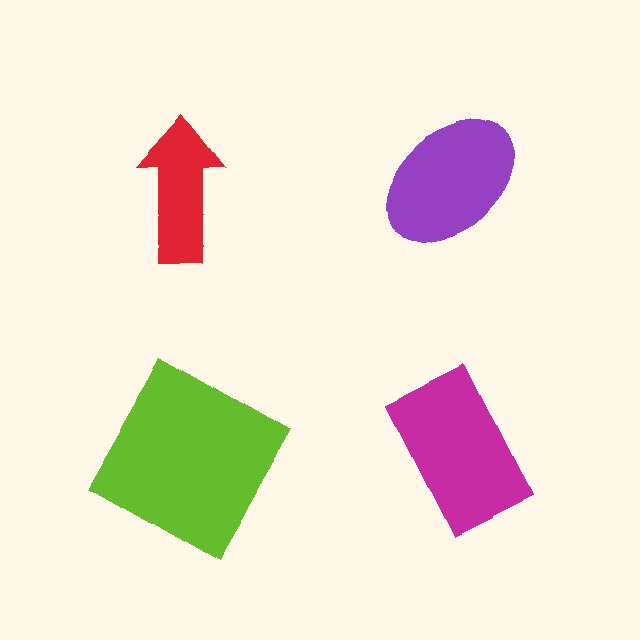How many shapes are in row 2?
2 shapes.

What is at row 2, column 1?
A lime square.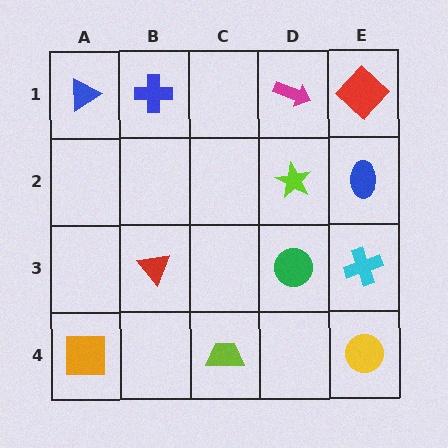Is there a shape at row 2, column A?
No, that cell is empty.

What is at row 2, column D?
A lime star.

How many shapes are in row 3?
3 shapes.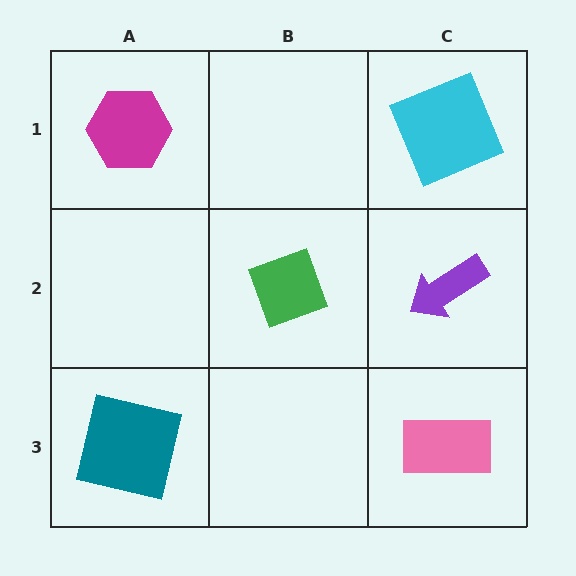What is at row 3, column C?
A pink rectangle.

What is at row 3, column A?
A teal square.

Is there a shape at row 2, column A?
No, that cell is empty.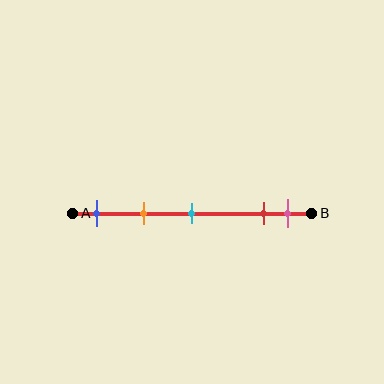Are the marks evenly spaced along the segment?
No, the marks are not evenly spaced.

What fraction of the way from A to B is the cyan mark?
The cyan mark is approximately 50% (0.5) of the way from A to B.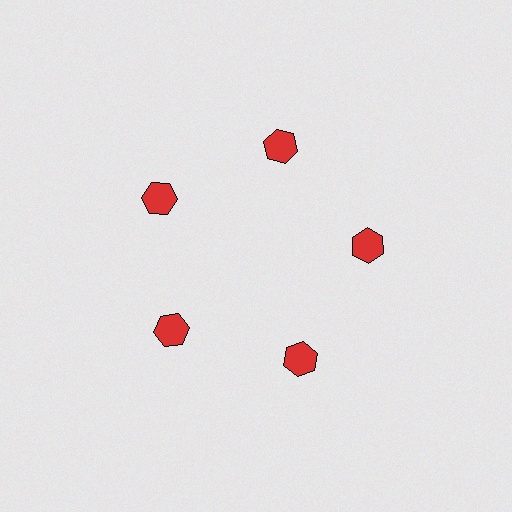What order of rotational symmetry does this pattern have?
This pattern has 5-fold rotational symmetry.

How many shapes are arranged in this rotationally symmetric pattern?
There are 5 shapes, arranged in 5 groups of 1.